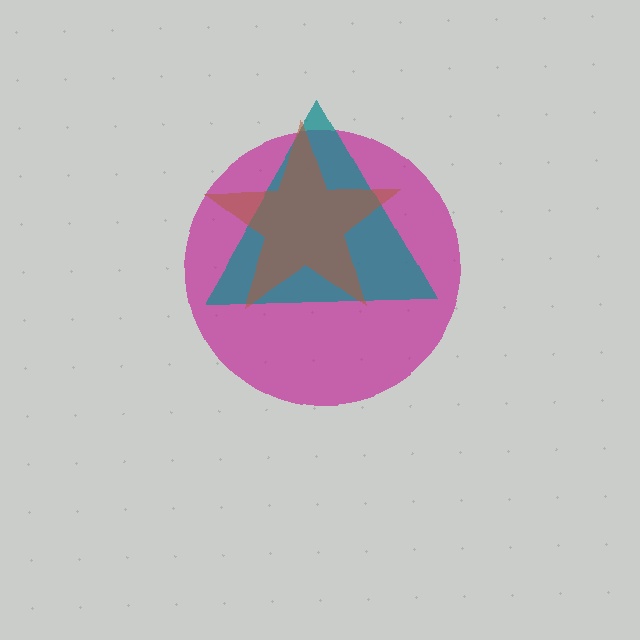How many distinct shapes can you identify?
There are 3 distinct shapes: a magenta circle, a teal triangle, a brown star.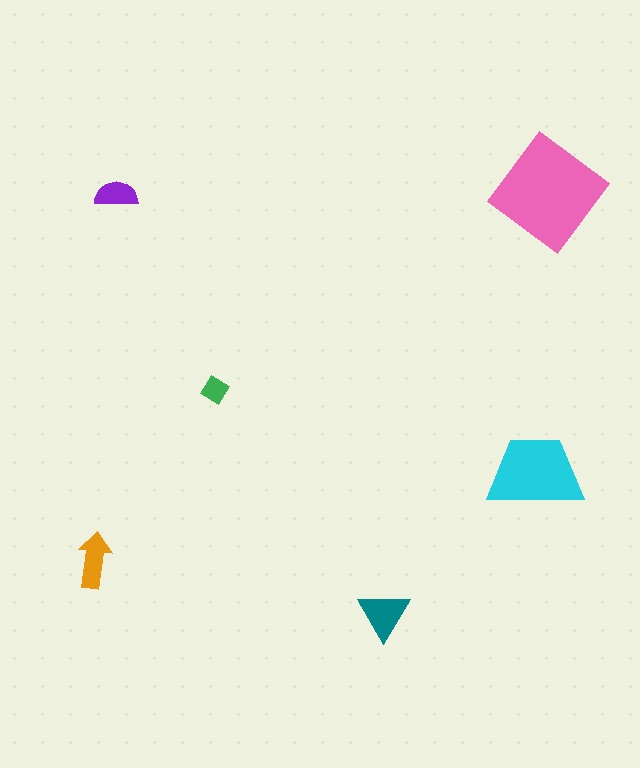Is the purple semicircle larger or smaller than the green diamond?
Larger.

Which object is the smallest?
The green diamond.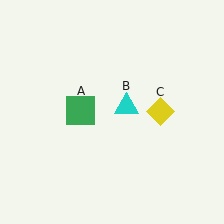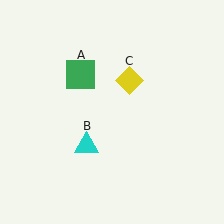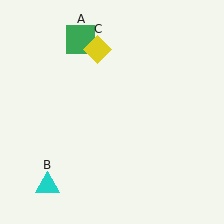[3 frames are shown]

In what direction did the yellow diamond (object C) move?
The yellow diamond (object C) moved up and to the left.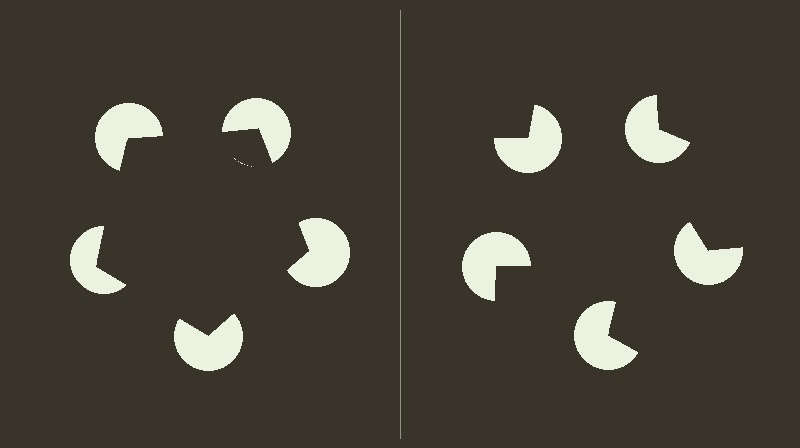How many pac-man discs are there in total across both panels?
10 — 5 on each side.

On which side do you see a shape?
An illusory pentagon appears on the left side. On the right side the wedge cuts are rotated, so no coherent shape forms.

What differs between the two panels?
The pac-man discs are positioned identically on both sides; only the wedge orientations differ. On the left they align to a pentagon; on the right they are misaligned.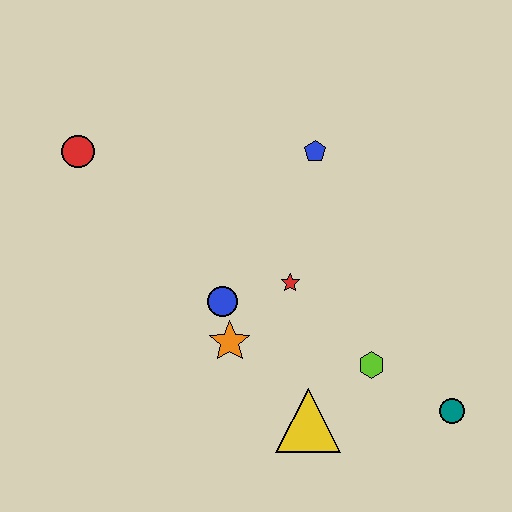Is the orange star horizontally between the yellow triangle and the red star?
No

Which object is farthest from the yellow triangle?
The red circle is farthest from the yellow triangle.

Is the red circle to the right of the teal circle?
No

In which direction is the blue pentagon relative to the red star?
The blue pentagon is above the red star.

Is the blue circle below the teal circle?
No